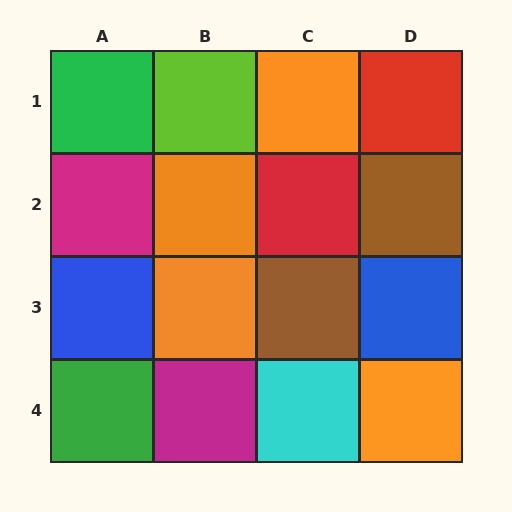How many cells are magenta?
2 cells are magenta.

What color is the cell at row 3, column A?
Blue.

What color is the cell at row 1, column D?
Red.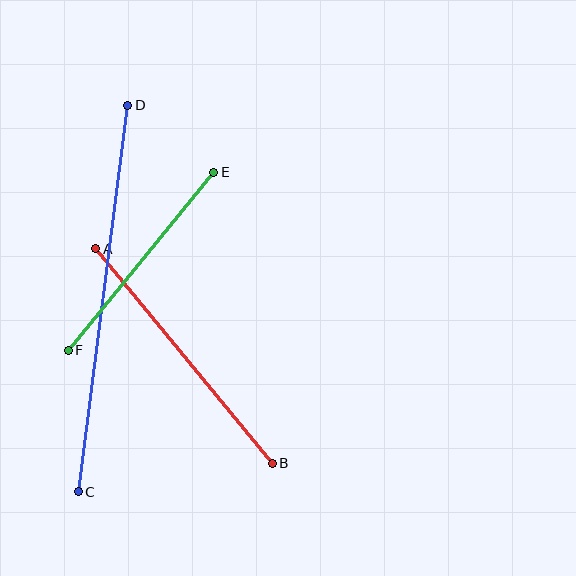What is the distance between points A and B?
The distance is approximately 278 pixels.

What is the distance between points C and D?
The distance is approximately 389 pixels.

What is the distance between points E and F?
The distance is approximately 230 pixels.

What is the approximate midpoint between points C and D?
The midpoint is at approximately (103, 299) pixels.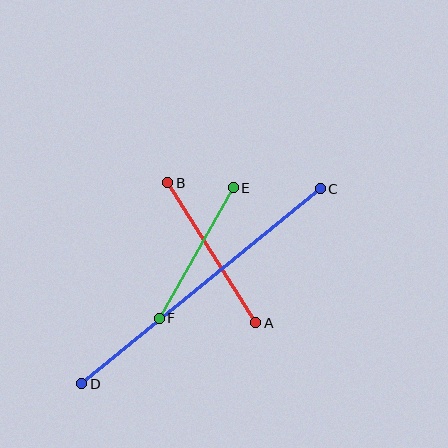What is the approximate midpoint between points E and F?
The midpoint is at approximately (196, 253) pixels.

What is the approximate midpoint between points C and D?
The midpoint is at approximately (201, 286) pixels.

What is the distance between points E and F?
The distance is approximately 150 pixels.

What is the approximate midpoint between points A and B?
The midpoint is at approximately (212, 253) pixels.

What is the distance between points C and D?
The distance is approximately 308 pixels.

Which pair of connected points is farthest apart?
Points C and D are farthest apart.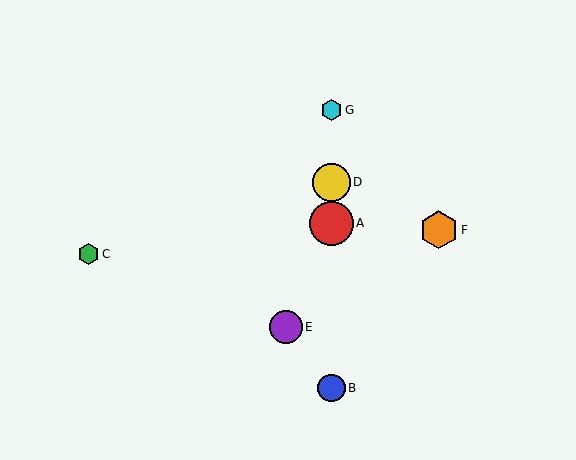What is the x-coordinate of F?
Object F is at x≈439.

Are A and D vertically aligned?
Yes, both are at x≈332.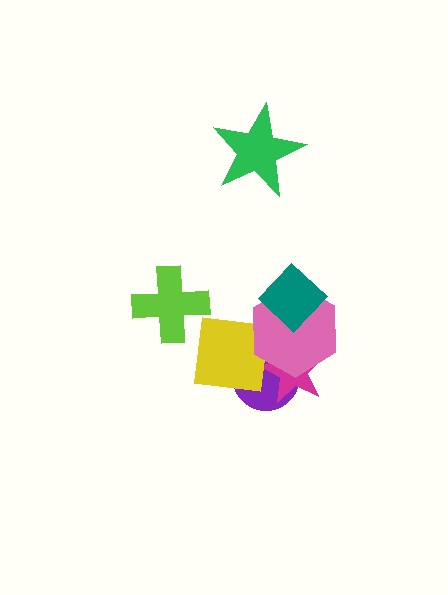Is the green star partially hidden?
No, no other shape covers it.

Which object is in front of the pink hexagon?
The teal diamond is in front of the pink hexagon.